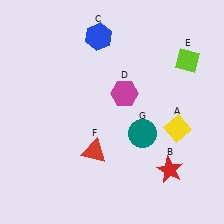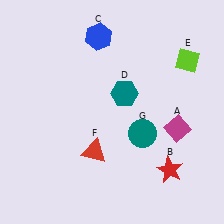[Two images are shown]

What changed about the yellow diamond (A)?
In Image 1, A is yellow. In Image 2, it changed to magenta.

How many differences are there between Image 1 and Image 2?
There are 2 differences between the two images.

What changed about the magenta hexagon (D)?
In Image 1, D is magenta. In Image 2, it changed to teal.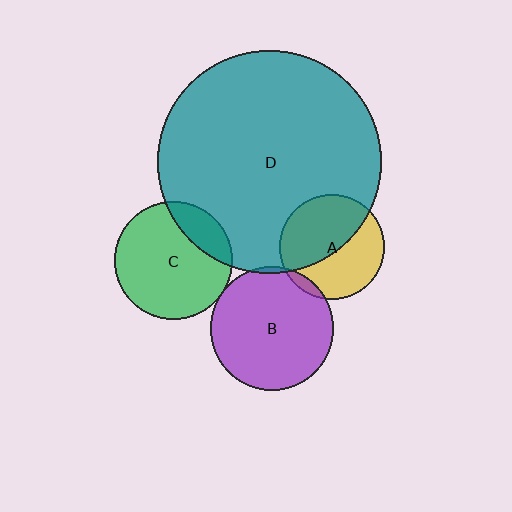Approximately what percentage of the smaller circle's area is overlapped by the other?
Approximately 5%.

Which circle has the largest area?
Circle D (teal).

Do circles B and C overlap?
Yes.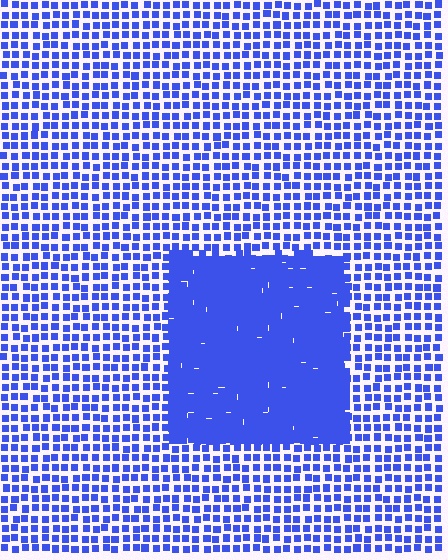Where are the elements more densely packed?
The elements are more densely packed inside the rectangle boundary.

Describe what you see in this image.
The image contains small blue elements arranged at two different densities. A rectangle-shaped region is visible where the elements are more densely packed than the surrounding area.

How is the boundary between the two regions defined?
The boundary is defined by a change in element density (approximately 2.6x ratio). All elements are the same color, size, and shape.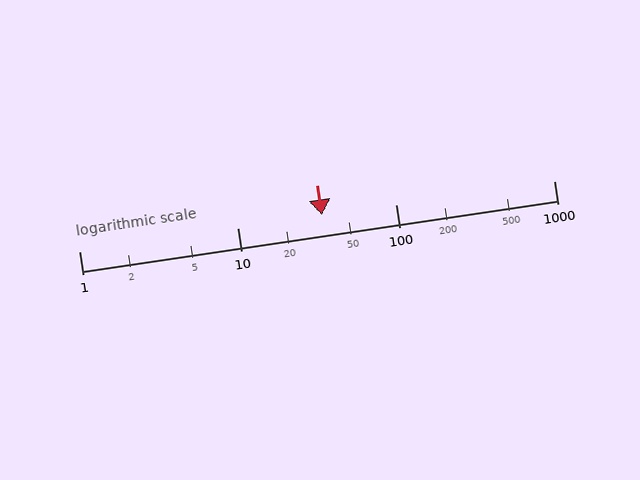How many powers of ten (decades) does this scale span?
The scale spans 3 decades, from 1 to 1000.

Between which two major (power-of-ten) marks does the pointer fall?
The pointer is between 10 and 100.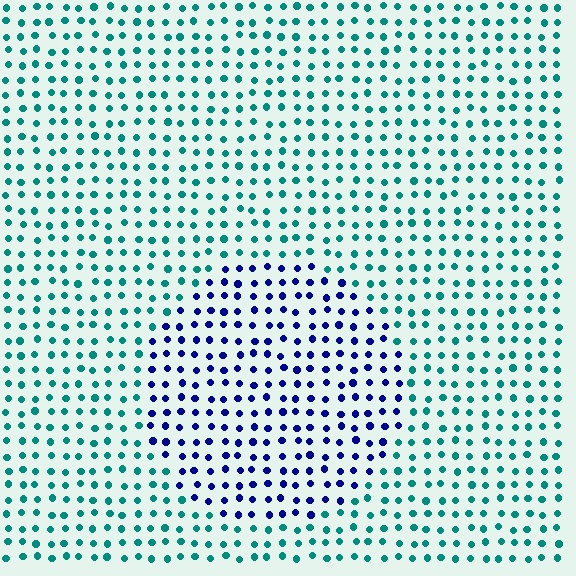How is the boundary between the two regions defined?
The boundary is defined purely by a slight shift in hue (about 64 degrees). Spacing, size, and orientation are identical on both sides.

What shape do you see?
I see a circle.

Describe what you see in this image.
The image is filled with small teal elements in a uniform arrangement. A circle-shaped region is visible where the elements are tinted to a slightly different hue, forming a subtle color boundary.